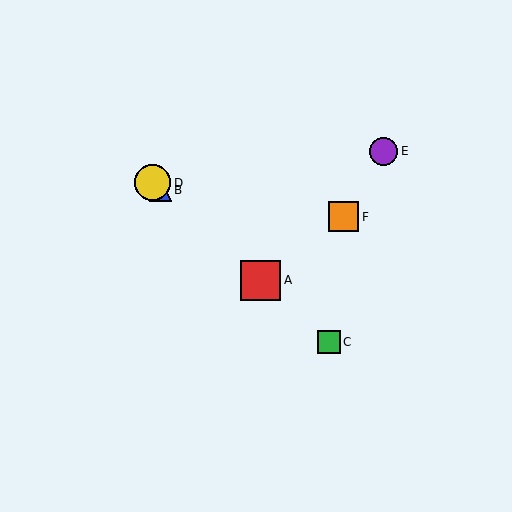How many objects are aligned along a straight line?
4 objects (A, B, C, D) are aligned along a straight line.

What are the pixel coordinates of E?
Object E is at (384, 152).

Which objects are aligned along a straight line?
Objects A, B, C, D are aligned along a straight line.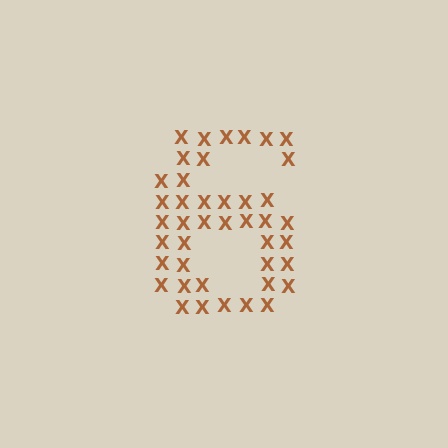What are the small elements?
The small elements are letter X's.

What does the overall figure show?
The overall figure shows the digit 6.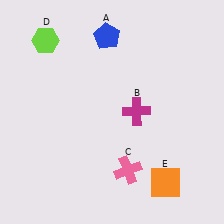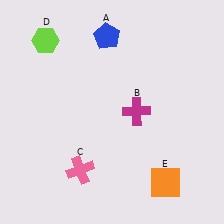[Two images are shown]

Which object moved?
The pink cross (C) moved left.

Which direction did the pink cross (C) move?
The pink cross (C) moved left.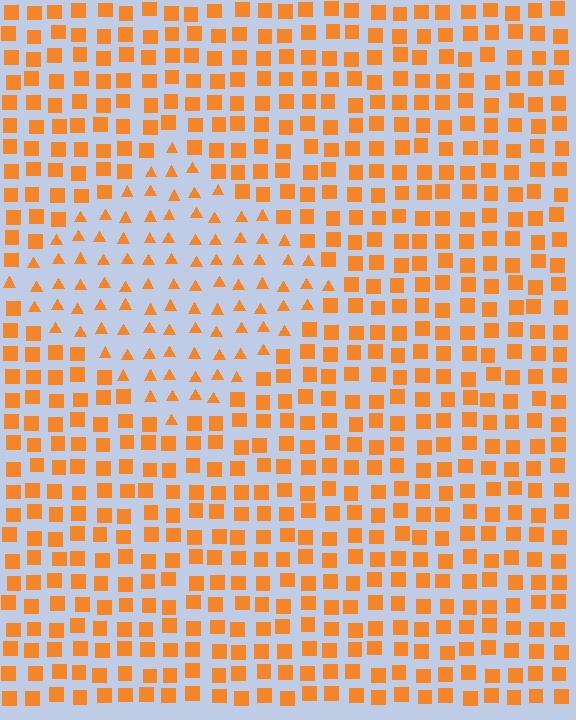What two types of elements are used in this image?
The image uses triangles inside the diamond region and squares outside it.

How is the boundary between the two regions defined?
The boundary is defined by a change in element shape: triangles inside vs. squares outside. All elements share the same color and spacing.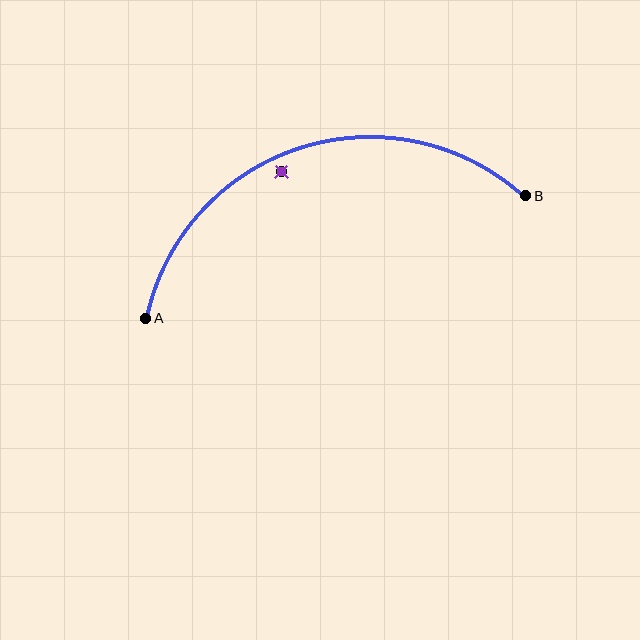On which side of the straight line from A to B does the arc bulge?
The arc bulges above the straight line connecting A and B.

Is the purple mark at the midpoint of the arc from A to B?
No — the purple mark does not lie on the arc at all. It sits slightly inside the curve.